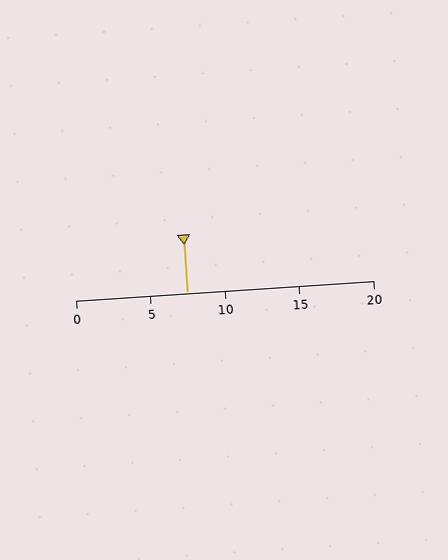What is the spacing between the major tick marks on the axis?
The major ticks are spaced 5 apart.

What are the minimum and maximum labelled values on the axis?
The axis runs from 0 to 20.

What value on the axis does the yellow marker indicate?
The marker indicates approximately 7.5.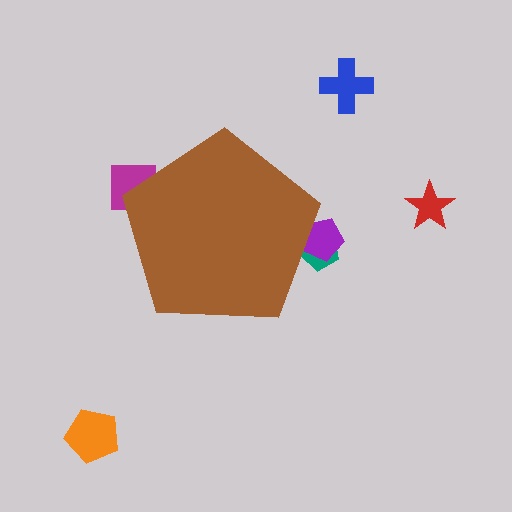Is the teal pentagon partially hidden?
Yes, the teal pentagon is partially hidden behind the brown pentagon.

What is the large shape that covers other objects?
A brown pentagon.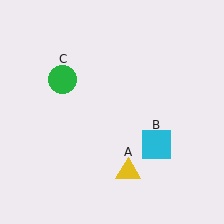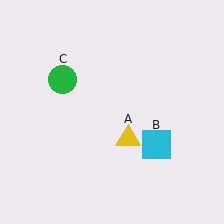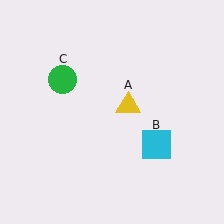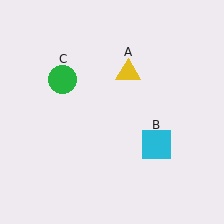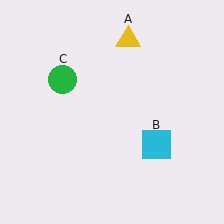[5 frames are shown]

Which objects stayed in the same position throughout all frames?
Cyan square (object B) and green circle (object C) remained stationary.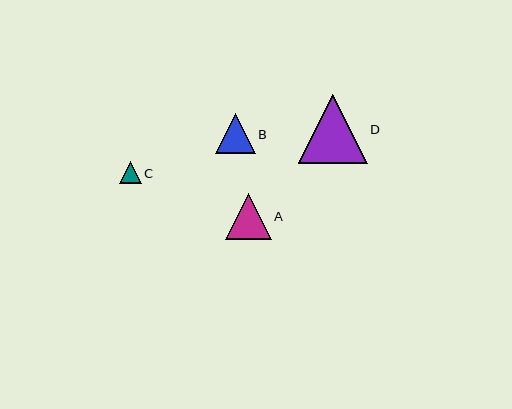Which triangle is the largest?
Triangle D is the largest with a size of approximately 69 pixels.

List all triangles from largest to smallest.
From largest to smallest: D, A, B, C.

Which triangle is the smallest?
Triangle C is the smallest with a size of approximately 21 pixels.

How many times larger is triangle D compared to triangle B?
Triangle D is approximately 1.7 times the size of triangle B.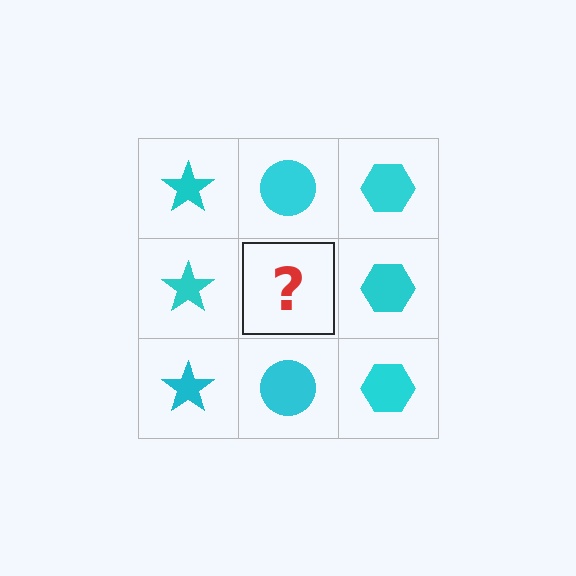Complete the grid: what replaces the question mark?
The question mark should be replaced with a cyan circle.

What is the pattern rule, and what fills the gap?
The rule is that each column has a consistent shape. The gap should be filled with a cyan circle.